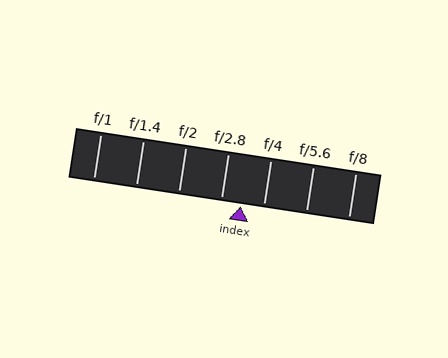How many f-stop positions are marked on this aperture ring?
There are 7 f-stop positions marked.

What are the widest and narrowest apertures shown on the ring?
The widest aperture shown is f/1 and the narrowest is f/8.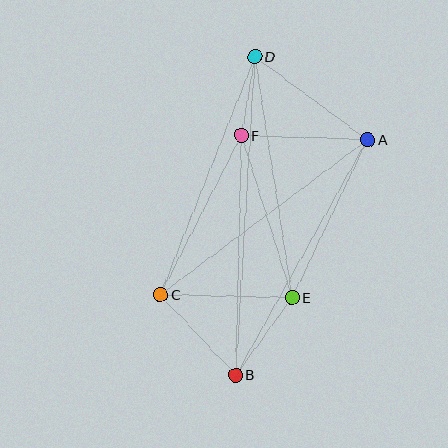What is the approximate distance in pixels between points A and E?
The distance between A and E is approximately 175 pixels.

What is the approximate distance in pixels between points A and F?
The distance between A and F is approximately 127 pixels.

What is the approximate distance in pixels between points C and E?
The distance between C and E is approximately 132 pixels.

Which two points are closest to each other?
Points D and F are closest to each other.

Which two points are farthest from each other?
Points B and D are farthest from each other.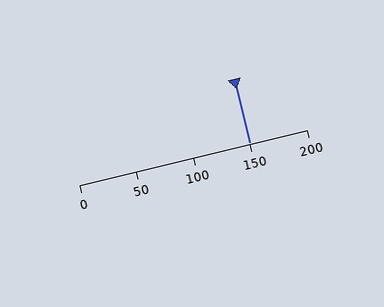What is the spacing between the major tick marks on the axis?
The major ticks are spaced 50 apart.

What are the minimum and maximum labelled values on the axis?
The axis runs from 0 to 200.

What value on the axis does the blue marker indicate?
The marker indicates approximately 150.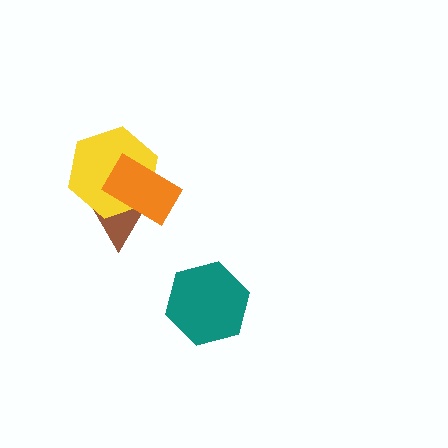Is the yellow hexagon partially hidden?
Yes, it is partially covered by another shape.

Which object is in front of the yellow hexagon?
The orange rectangle is in front of the yellow hexagon.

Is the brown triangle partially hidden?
Yes, it is partially covered by another shape.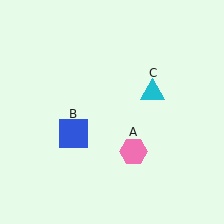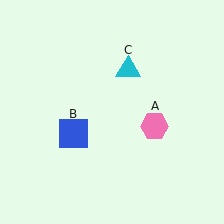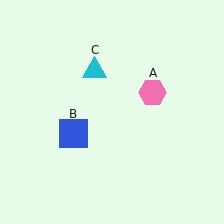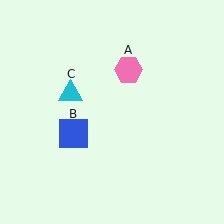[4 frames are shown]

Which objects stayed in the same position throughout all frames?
Blue square (object B) remained stationary.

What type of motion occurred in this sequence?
The pink hexagon (object A), cyan triangle (object C) rotated counterclockwise around the center of the scene.